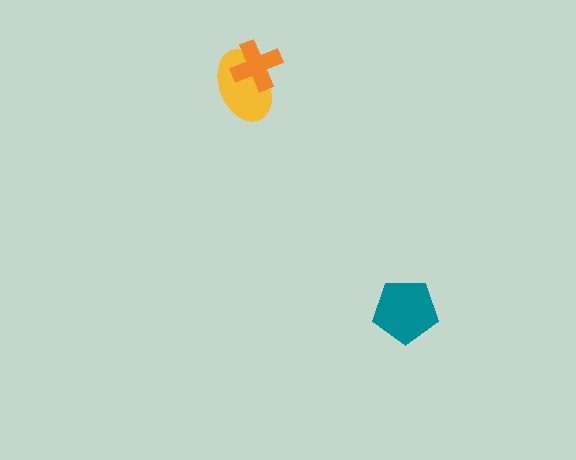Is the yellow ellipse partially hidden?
Yes, it is partially covered by another shape.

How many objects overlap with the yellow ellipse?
1 object overlaps with the yellow ellipse.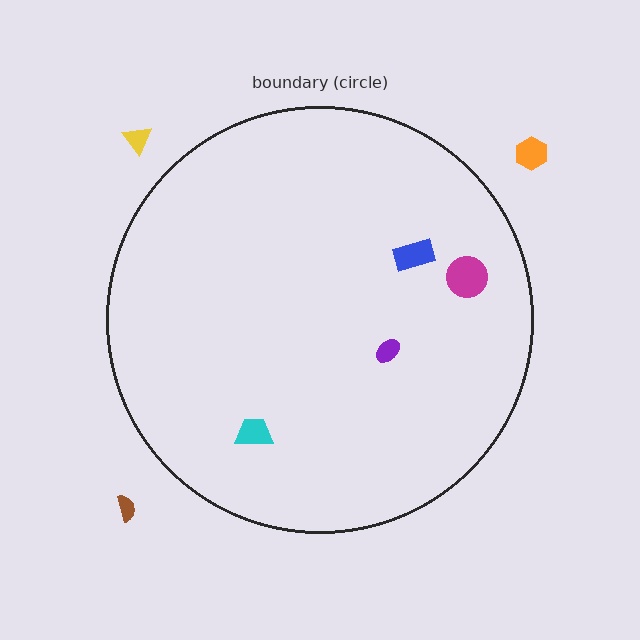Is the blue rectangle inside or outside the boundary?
Inside.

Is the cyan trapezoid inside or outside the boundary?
Inside.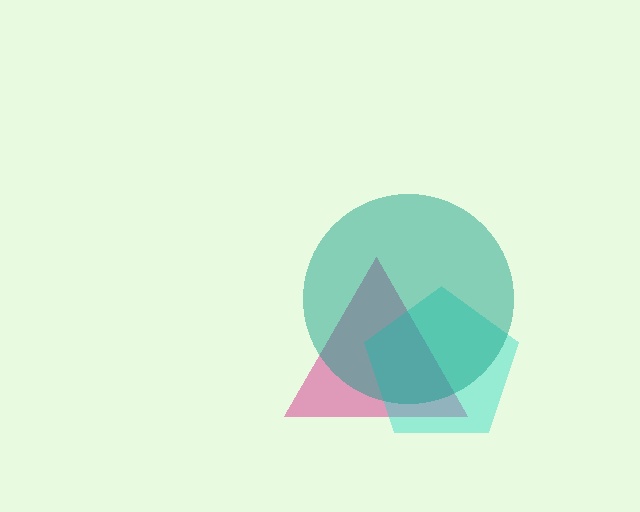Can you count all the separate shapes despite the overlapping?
Yes, there are 3 separate shapes.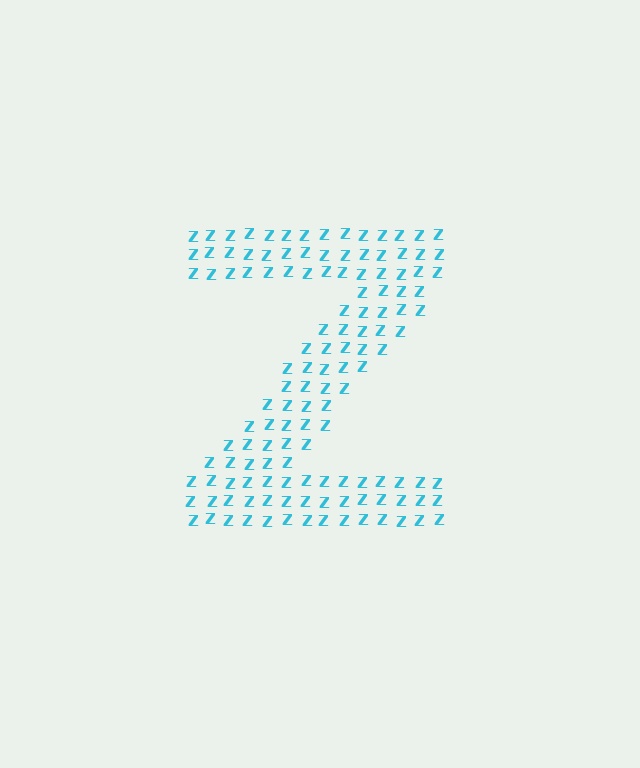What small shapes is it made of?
It is made of small letter Z's.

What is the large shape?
The large shape is the letter Z.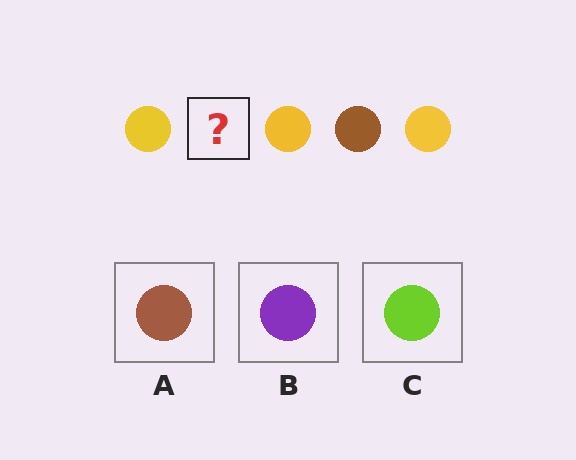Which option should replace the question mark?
Option A.